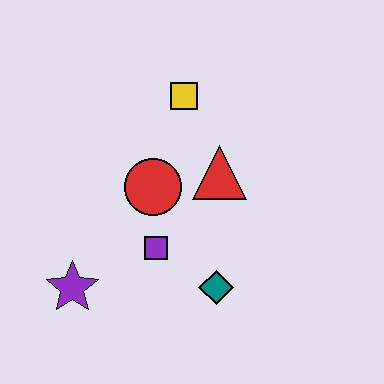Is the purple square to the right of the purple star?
Yes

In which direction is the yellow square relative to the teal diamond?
The yellow square is above the teal diamond.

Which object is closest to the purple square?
The red circle is closest to the purple square.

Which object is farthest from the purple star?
The yellow square is farthest from the purple star.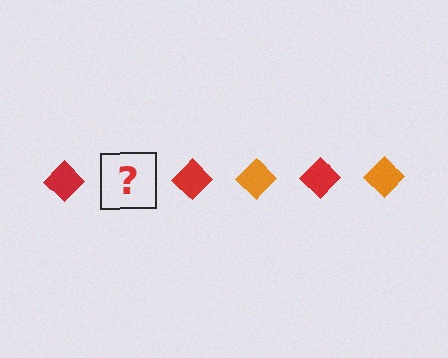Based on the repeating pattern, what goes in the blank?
The blank should be an orange diamond.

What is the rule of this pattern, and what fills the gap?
The rule is that the pattern cycles through red, orange diamonds. The gap should be filled with an orange diamond.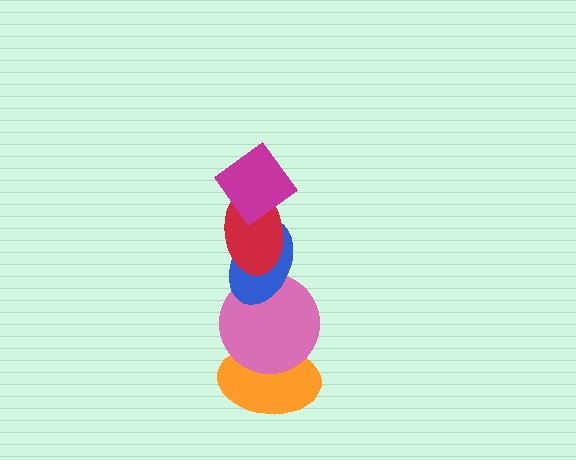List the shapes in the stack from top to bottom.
From top to bottom: the magenta diamond, the red ellipse, the blue ellipse, the pink circle, the orange ellipse.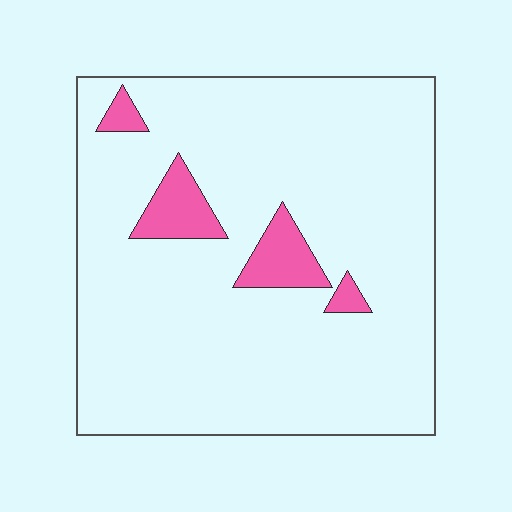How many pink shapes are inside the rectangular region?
4.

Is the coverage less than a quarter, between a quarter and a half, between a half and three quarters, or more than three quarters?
Less than a quarter.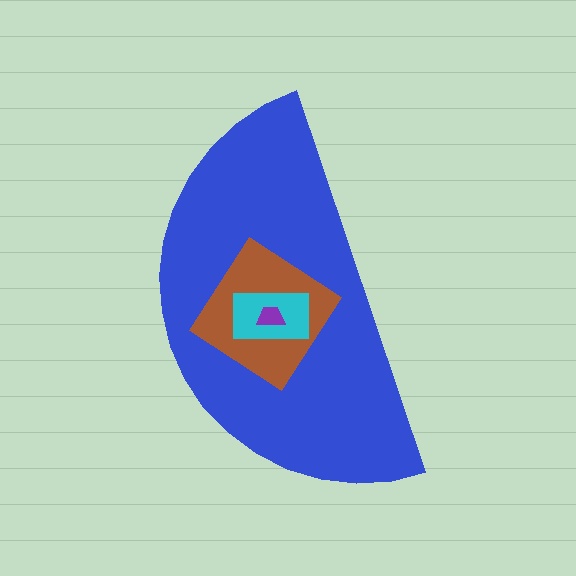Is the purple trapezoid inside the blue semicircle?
Yes.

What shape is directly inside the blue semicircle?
The brown diamond.